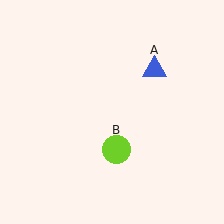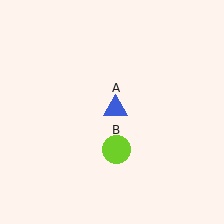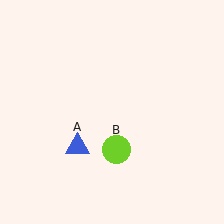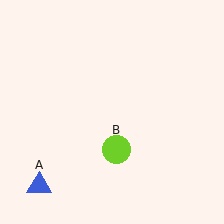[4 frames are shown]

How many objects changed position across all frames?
1 object changed position: blue triangle (object A).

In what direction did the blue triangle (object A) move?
The blue triangle (object A) moved down and to the left.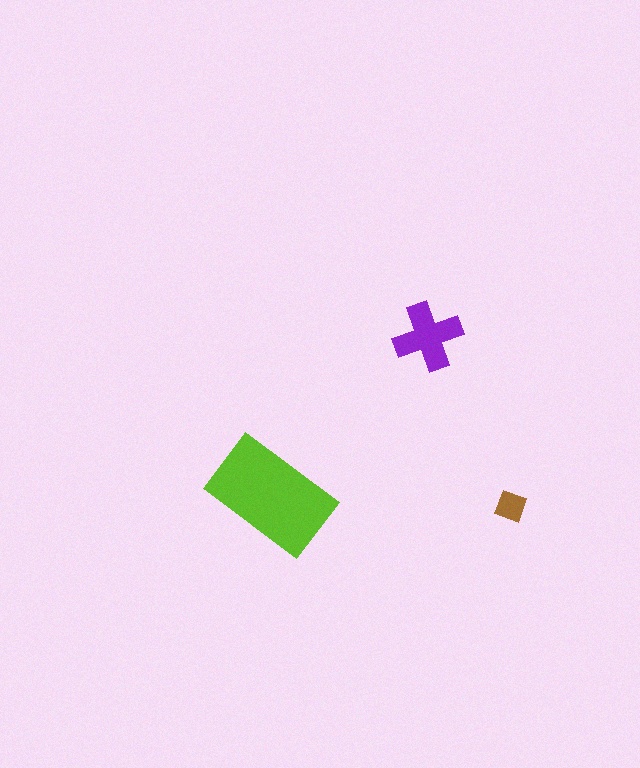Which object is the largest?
The lime rectangle.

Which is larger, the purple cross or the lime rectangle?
The lime rectangle.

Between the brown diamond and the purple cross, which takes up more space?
The purple cross.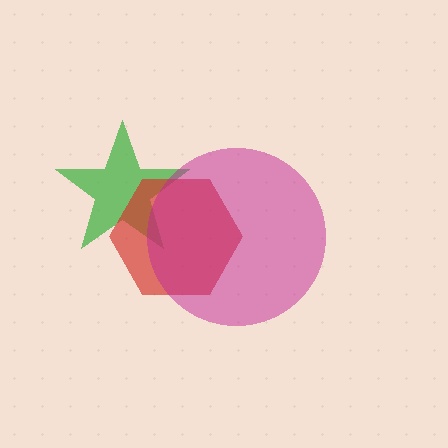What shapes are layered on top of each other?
The layered shapes are: a green star, a red hexagon, a magenta circle.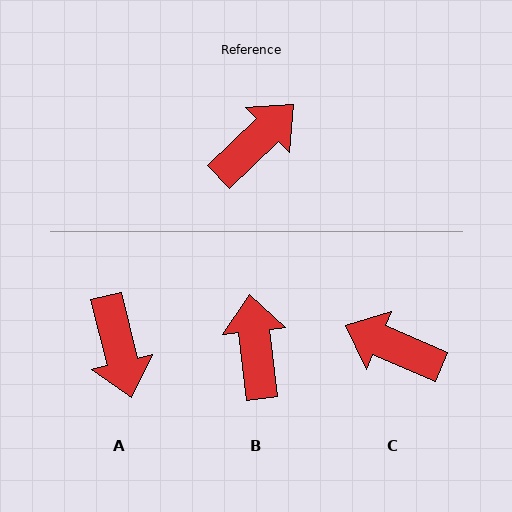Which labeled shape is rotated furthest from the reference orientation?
A, about 120 degrees away.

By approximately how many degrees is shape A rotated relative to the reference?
Approximately 120 degrees clockwise.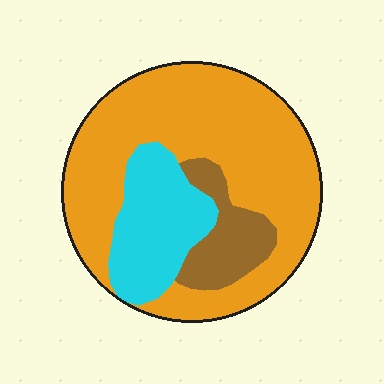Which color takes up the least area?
Brown, at roughly 15%.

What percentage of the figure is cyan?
Cyan covers around 20% of the figure.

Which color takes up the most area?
Orange, at roughly 65%.